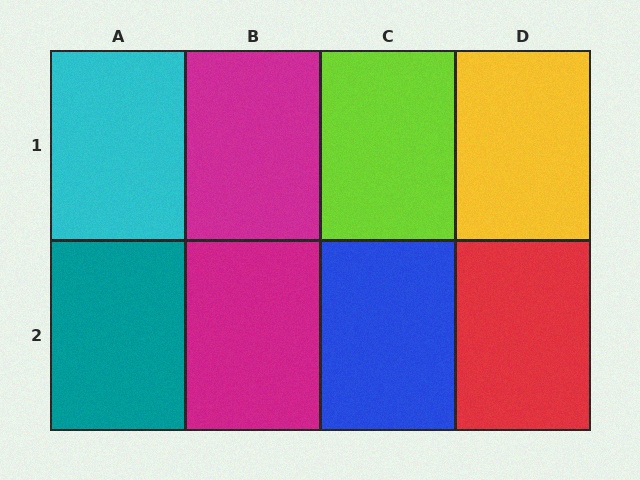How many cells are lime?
1 cell is lime.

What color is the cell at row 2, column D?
Red.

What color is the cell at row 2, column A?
Teal.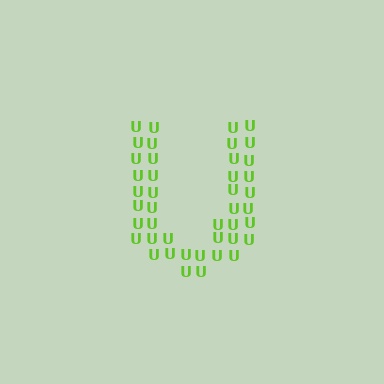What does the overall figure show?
The overall figure shows the letter U.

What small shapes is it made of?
It is made of small letter U's.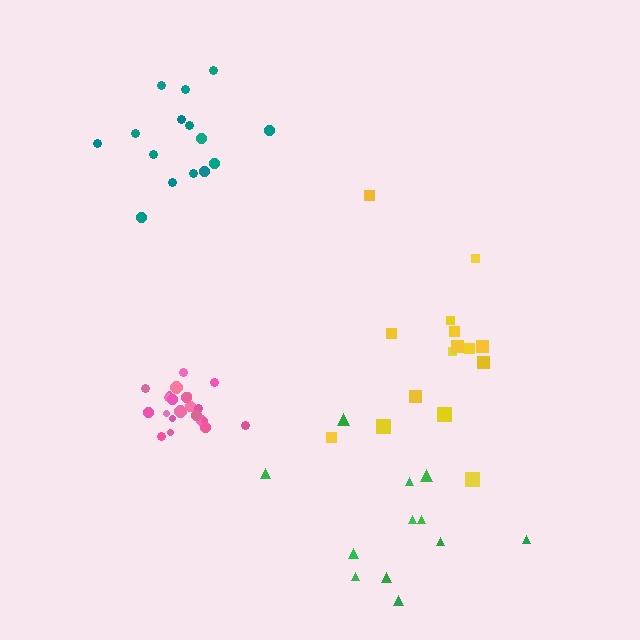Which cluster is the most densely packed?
Pink.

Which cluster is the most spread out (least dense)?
Green.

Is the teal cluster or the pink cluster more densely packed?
Pink.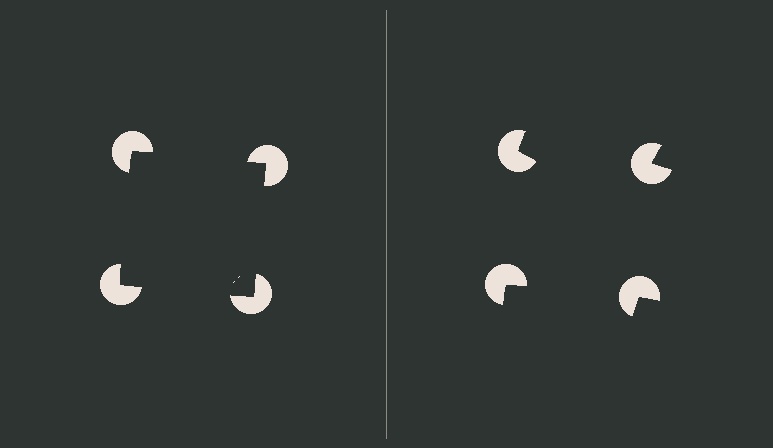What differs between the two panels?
The pac-man discs are positioned identically on both sides; only the wedge orientations differ. On the left they align to a square; on the right they are misaligned.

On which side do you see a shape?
An illusory square appears on the left side. On the right side the wedge cuts are rotated, so no coherent shape forms.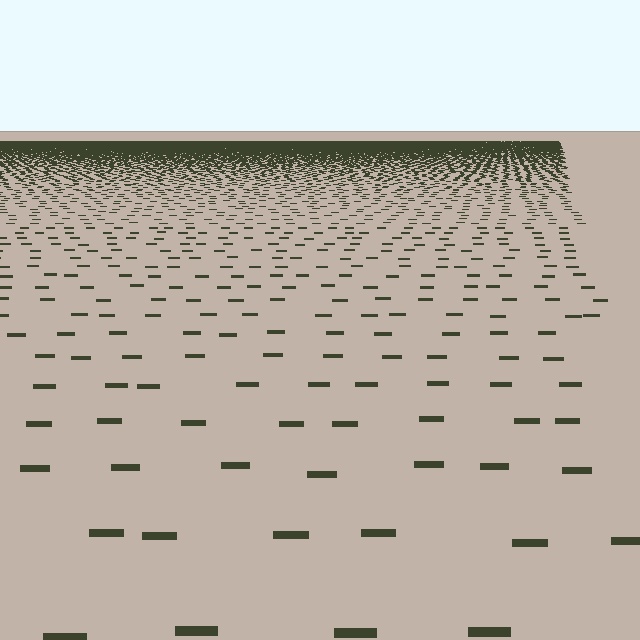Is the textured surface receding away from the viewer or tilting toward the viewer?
The surface is receding away from the viewer. Texture elements get smaller and denser toward the top.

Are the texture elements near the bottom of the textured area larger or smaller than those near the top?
Larger. Near the bottom, elements are closer to the viewer and appear at a bigger on-screen size.